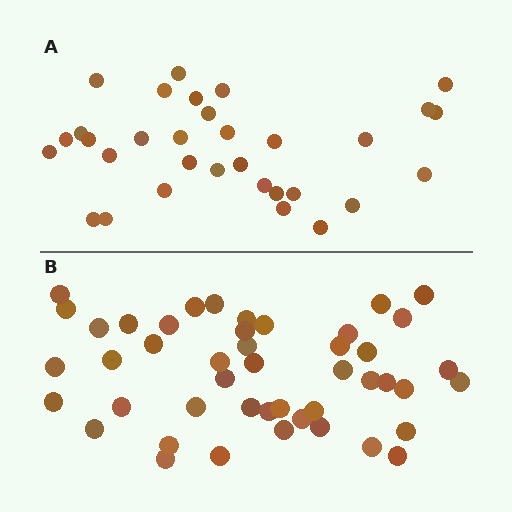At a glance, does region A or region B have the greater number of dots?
Region B (the bottom region) has more dots.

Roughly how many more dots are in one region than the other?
Region B has approximately 15 more dots than region A.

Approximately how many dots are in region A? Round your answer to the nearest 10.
About 30 dots. (The exact count is 32, which rounds to 30.)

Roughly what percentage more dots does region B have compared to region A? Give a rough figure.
About 45% more.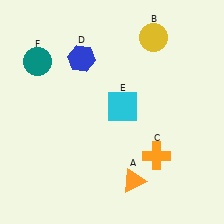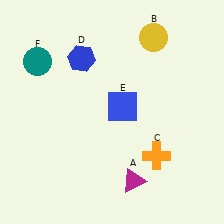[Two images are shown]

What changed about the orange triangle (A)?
In Image 1, A is orange. In Image 2, it changed to magenta.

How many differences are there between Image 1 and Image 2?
There are 2 differences between the two images.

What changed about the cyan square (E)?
In Image 1, E is cyan. In Image 2, it changed to blue.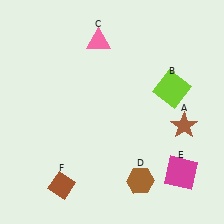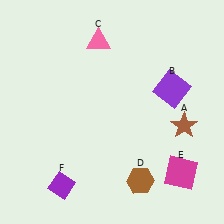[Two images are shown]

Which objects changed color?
B changed from lime to purple. F changed from brown to purple.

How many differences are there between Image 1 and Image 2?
There are 2 differences between the two images.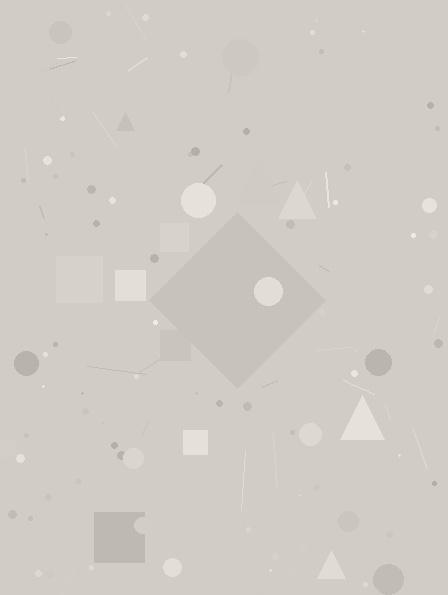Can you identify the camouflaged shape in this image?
The camouflaged shape is a diamond.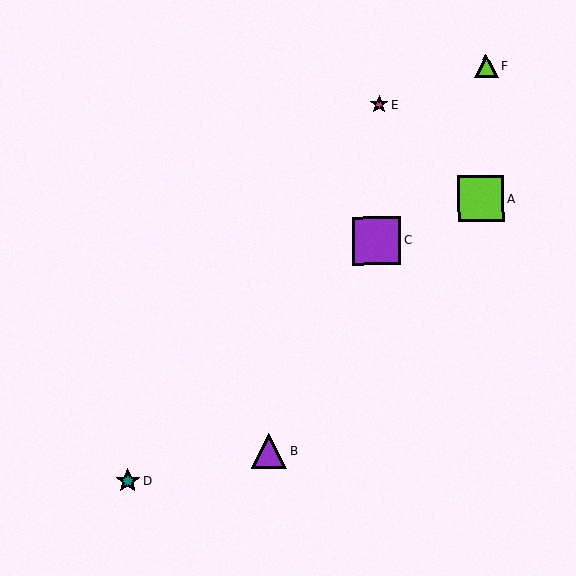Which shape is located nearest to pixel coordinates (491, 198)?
The lime square (labeled A) at (481, 198) is nearest to that location.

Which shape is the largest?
The purple square (labeled C) is the largest.